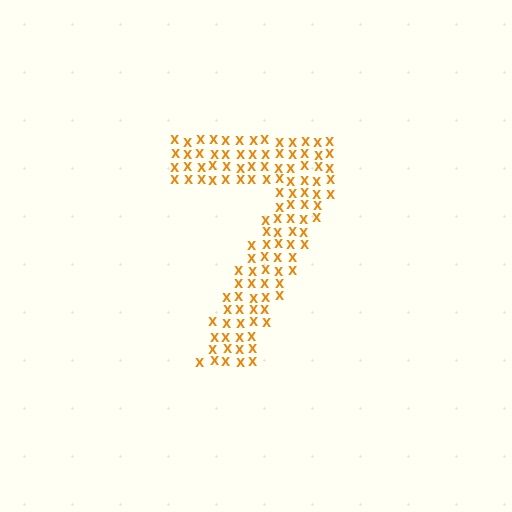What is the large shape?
The large shape is the digit 7.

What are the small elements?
The small elements are letter X's.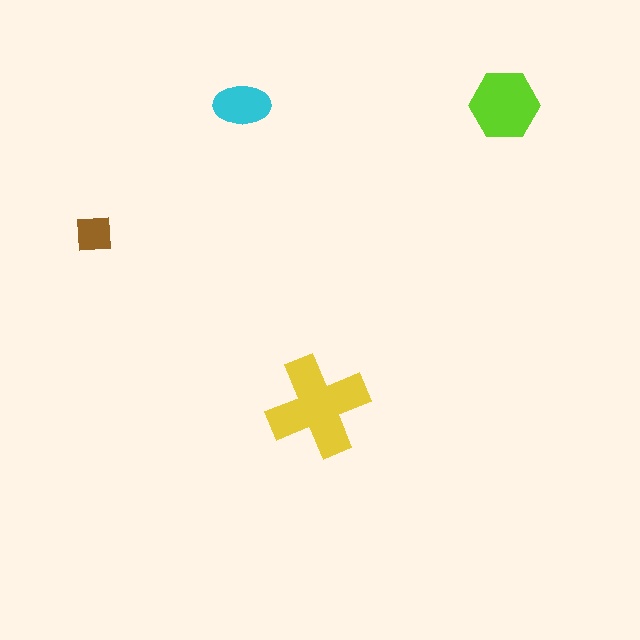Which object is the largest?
The yellow cross.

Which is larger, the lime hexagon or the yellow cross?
The yellow cross.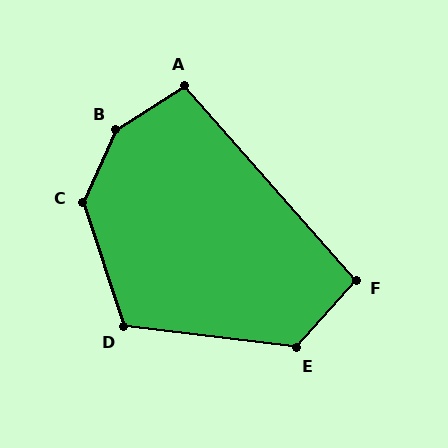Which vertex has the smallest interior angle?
F, at approximately 97 degrees.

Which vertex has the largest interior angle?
B, at approximately 147 degrees.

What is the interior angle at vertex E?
Approximately 124 degrees (obtuse).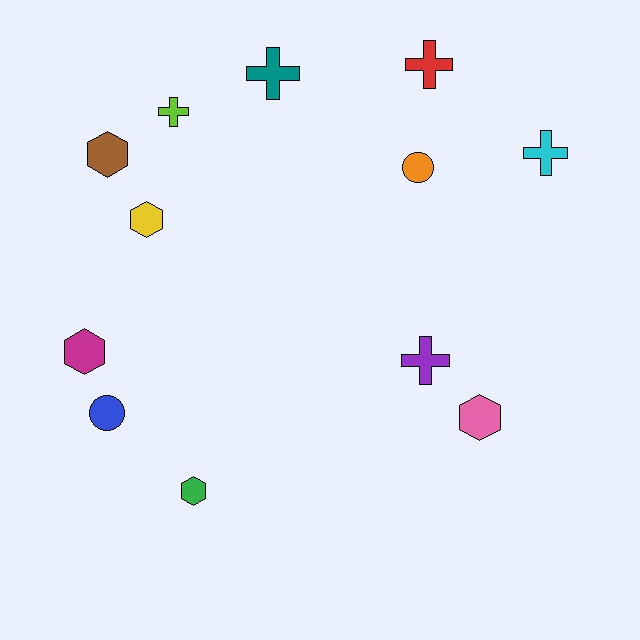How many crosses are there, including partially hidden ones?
There are 5 crosses.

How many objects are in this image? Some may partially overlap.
There are 12 objects.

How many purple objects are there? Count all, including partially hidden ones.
There is 1 purple object.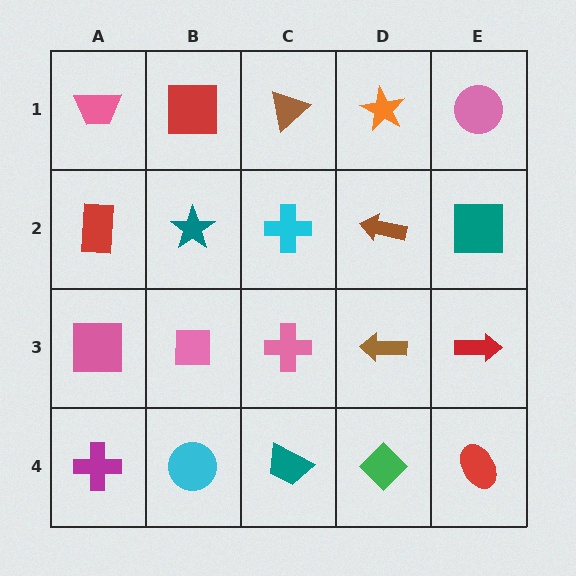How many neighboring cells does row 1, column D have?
3.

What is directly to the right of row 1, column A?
A red square.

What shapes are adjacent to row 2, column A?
A pink trapezoid (row 1, column A), a pink square (row 3, column A), a teal star (row 2, column B).